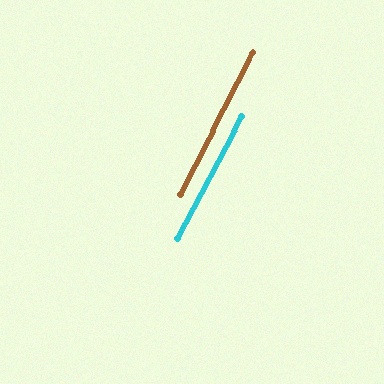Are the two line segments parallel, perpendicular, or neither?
Parallel — their directions differ by only 0.4°.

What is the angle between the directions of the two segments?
Approximately 0 degrees.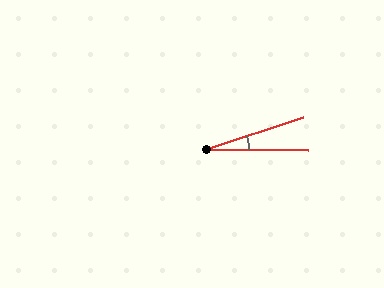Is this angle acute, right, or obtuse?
It is acute.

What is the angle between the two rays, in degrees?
Approximately 19 degrees.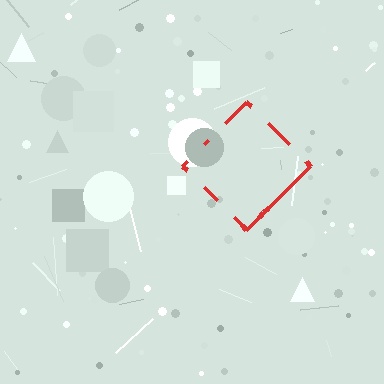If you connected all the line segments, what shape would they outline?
They would outline a diamond.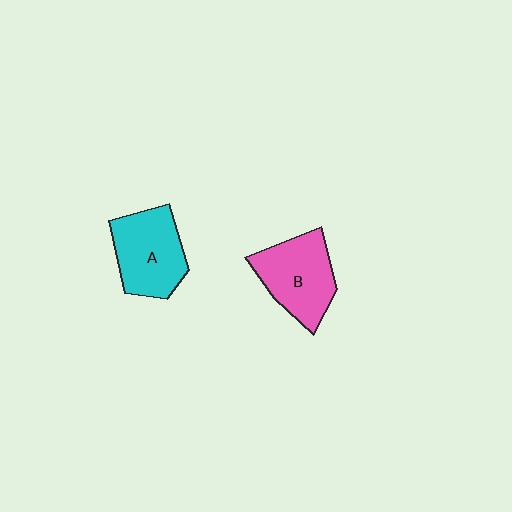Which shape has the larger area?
Shape B (pink).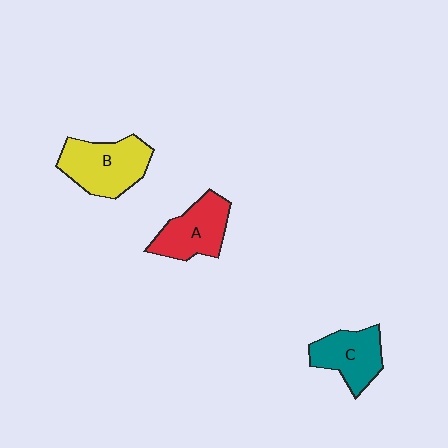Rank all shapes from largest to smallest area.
From largest to smallest: B (yellow), A (red), C (teal).